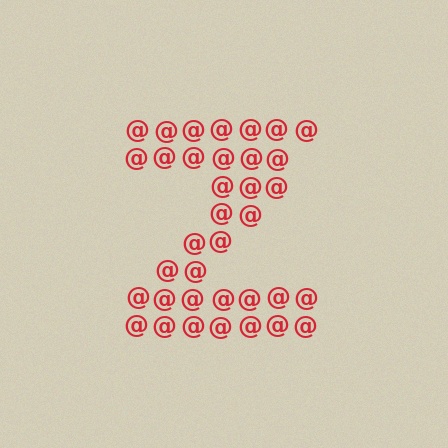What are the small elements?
The small elements are at signs.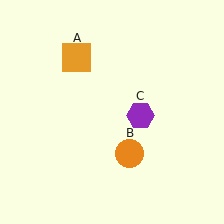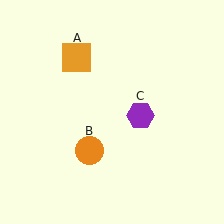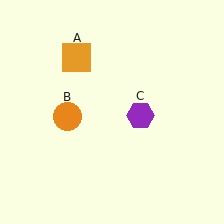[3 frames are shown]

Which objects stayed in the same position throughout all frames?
Orange square (object A) and purple hexagon (object C) remained stationary.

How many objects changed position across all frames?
1 object changed position: orange circle (object B).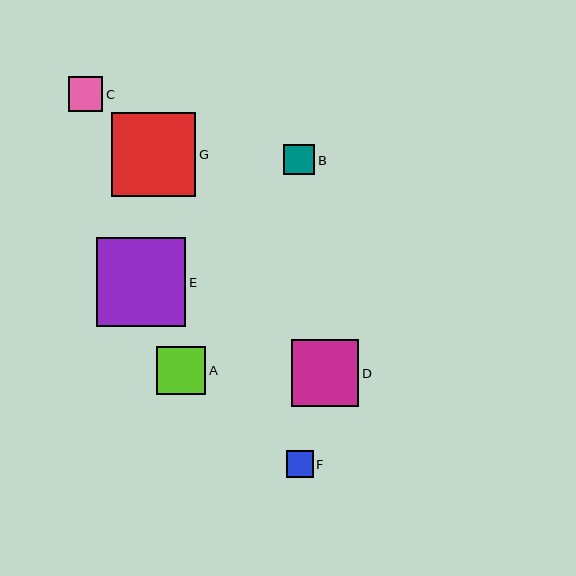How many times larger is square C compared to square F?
Square C is approximately 1.3 times the size of square F.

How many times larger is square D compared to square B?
Square D is approximately 2.2 times the size of square B.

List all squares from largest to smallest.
From largest to smallest: E, G, D, A, C, B, F.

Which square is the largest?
Square E is the largest with a size of approximately 89 pixels.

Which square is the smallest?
Square F is the smallest with a size of approximately 27 pixels.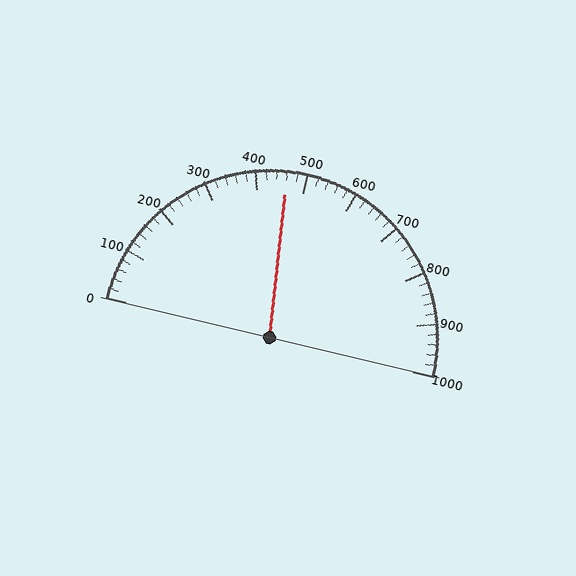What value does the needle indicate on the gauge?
The needle indicates approximately 460.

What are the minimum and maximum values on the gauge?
The gauge ranges from 0 to 1000.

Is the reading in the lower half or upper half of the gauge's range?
The reading is in the lower half of the range (0 to 1000).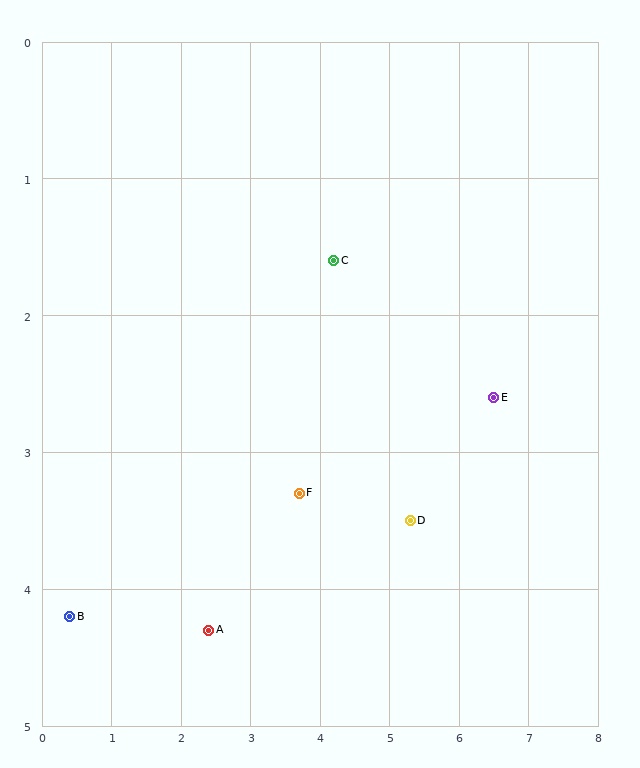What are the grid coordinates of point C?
Point C is at approximately (4.2, 1.6).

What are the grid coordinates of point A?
Point A is at approximately (2.4, 4.3).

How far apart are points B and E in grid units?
Points B and E are about 6.3 grid units apart.